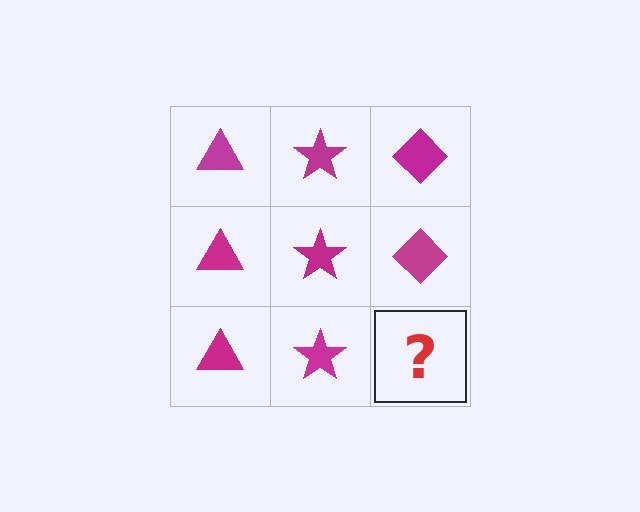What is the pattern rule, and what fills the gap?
The rule is that each column has a consistent shape. The gap should be filled with a magenta diamond.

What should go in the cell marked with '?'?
The missing cell should contain a magenta diamond.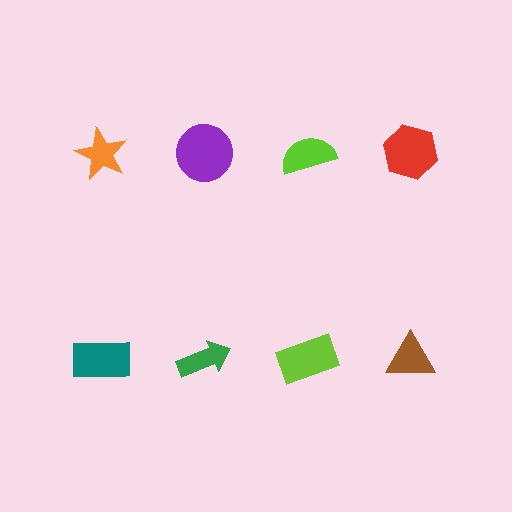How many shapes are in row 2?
4 shapes.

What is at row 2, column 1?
A teal rectangle.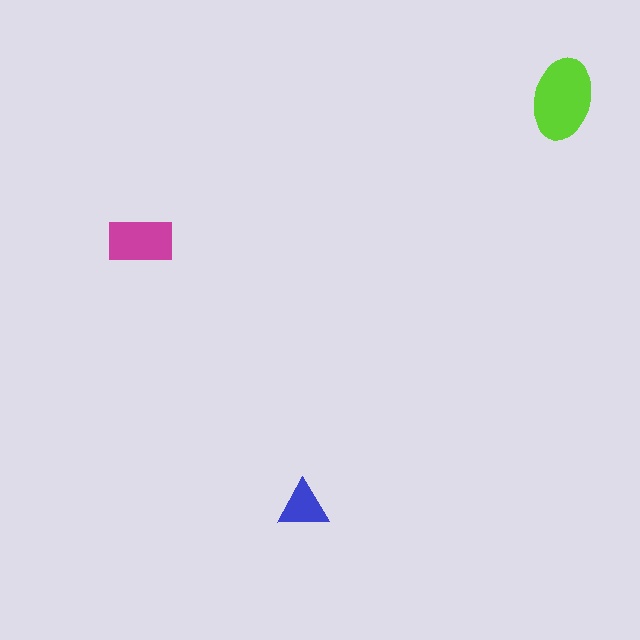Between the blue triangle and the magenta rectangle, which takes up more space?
The magenta rectangle.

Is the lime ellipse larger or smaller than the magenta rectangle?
Larger.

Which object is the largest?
The lime ellipse.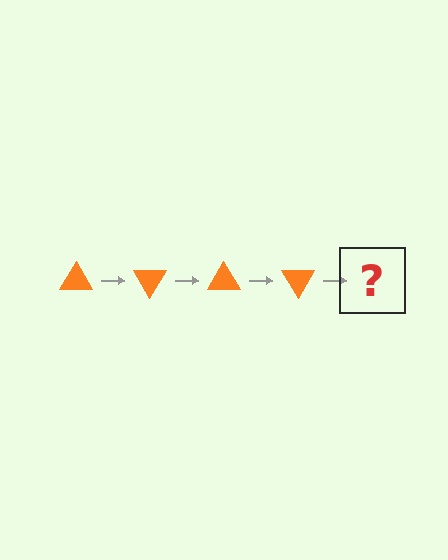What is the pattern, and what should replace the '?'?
The pattern is that the triangle rotates 60 degrees each step. The '?' should be an orange triangle rotated 240 degrees.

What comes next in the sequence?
The next element should be an orange triangle rotated 240 degrees.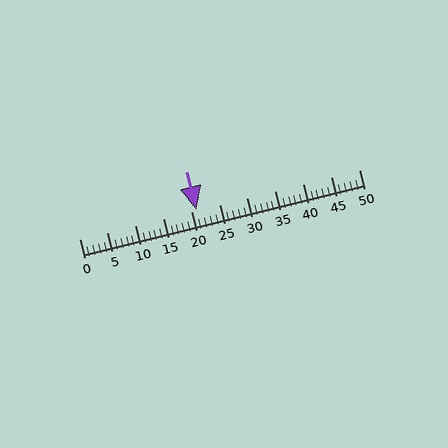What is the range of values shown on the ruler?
The ruler shows values from 0 to 50.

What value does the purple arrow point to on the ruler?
The purple arrow points to approximately 21.